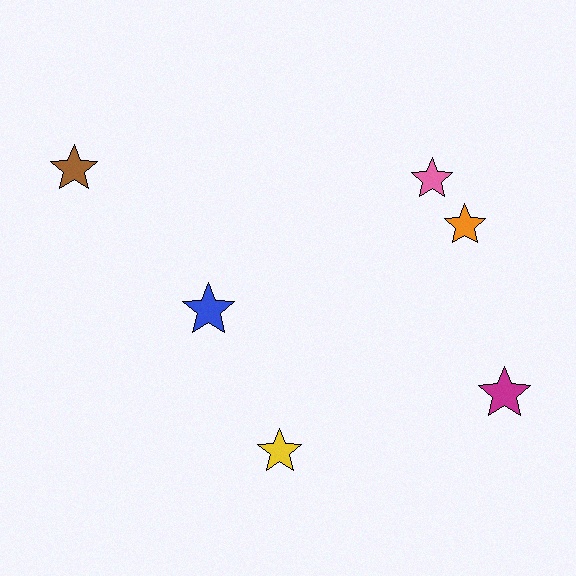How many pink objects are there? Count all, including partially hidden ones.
There is 1 pink object.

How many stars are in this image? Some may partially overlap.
There are 6 stars.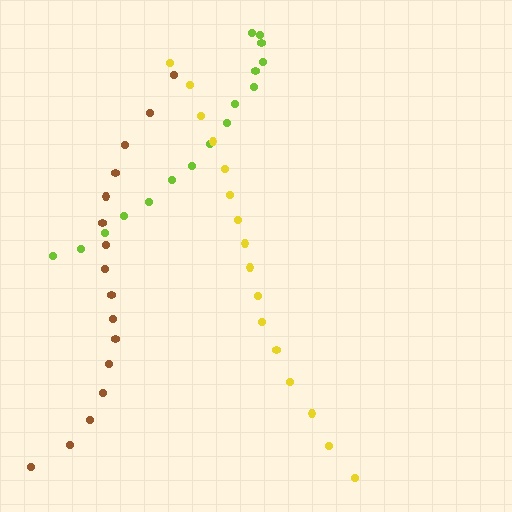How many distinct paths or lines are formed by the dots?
There are 3 distinct paths.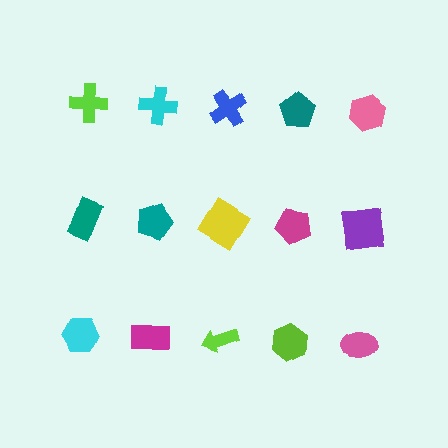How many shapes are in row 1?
5 shapes.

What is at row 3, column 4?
A lime hexagon.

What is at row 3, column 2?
A magenta rectangle.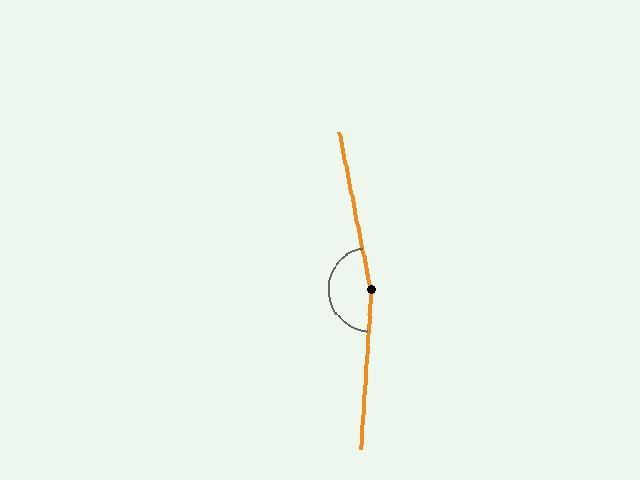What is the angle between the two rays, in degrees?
Approximately 165 degrees.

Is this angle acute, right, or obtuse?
It is obtuse.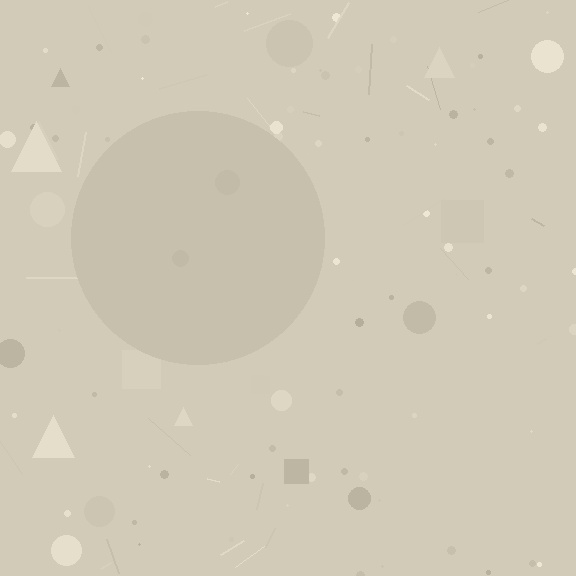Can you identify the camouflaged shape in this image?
The camouflaged shape is a circle.